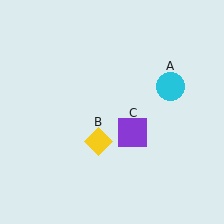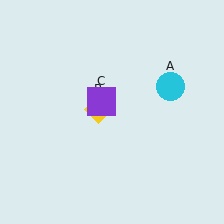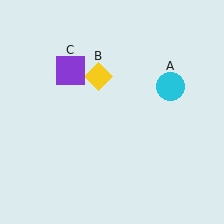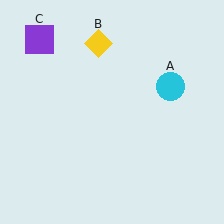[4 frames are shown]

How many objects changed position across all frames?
2 objects changed position: yellow diamond (object B), purple square (object C).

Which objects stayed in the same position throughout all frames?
Cyan circle (object A) remained stationary.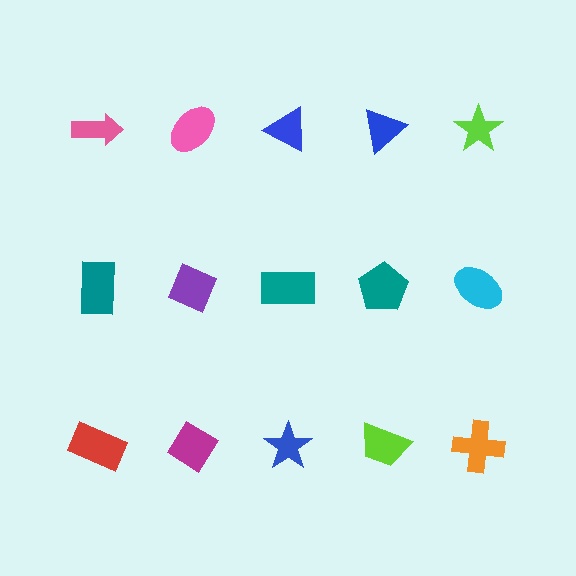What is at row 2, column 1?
A teal rectangle.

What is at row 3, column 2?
A magenta diamond.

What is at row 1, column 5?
A lime star.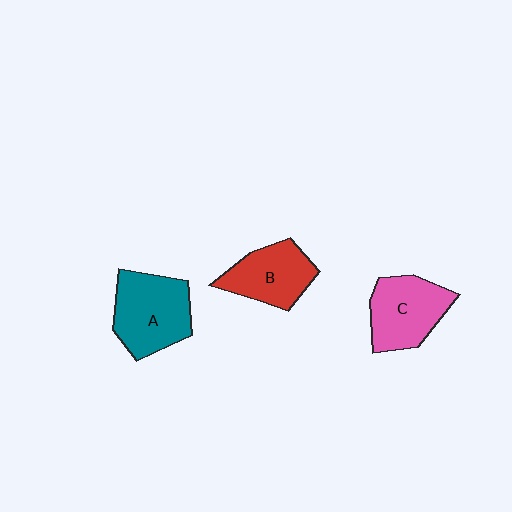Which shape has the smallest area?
Shape B (red).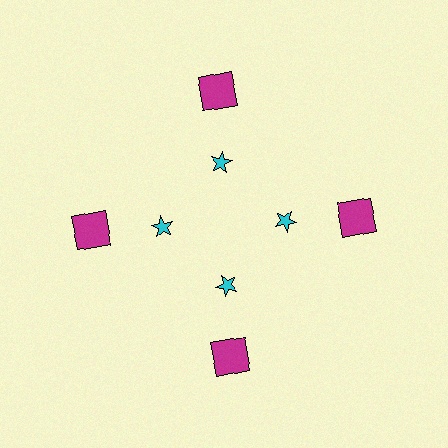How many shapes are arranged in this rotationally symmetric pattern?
There are 8 shapes, arranged in 4 groups of 2.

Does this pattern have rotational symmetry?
Yes, this pattern has 4-fold rotational symmetry. It looks the same after rotating 90 degrees around the center.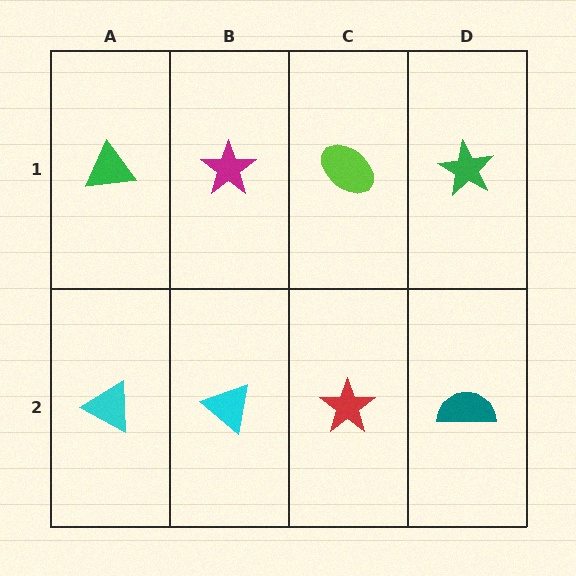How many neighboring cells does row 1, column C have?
3.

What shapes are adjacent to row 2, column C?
A lime ellipse (row 1, column C), a cyan triangle (row 2, column B), a teal semicircle (row 2, column D).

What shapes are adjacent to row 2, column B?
A magenta star (row 1, column B), a cyan triangle (row 2, column A), a red star (row 2, column C).